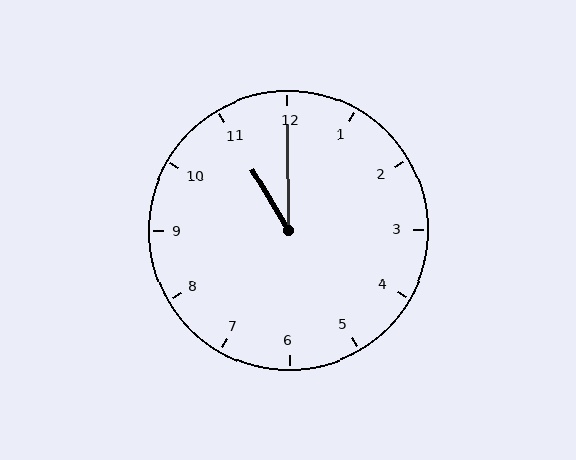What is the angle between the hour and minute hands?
Approximately 30 degrees.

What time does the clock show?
11:00.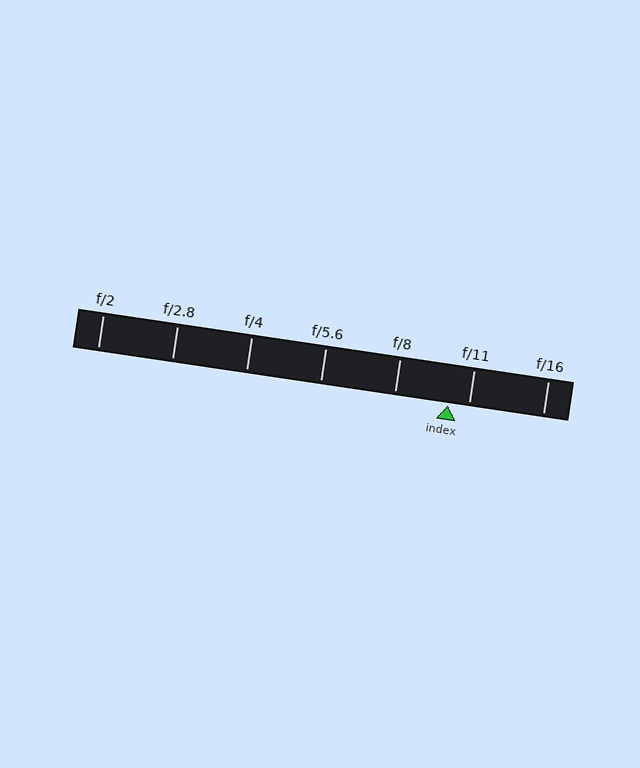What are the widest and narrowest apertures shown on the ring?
The widest aperture shown is f/2 and the narrowest is f/16.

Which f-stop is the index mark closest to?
The index mark is closest to f/11.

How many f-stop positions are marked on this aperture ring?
There are 7 f-stop positions marked.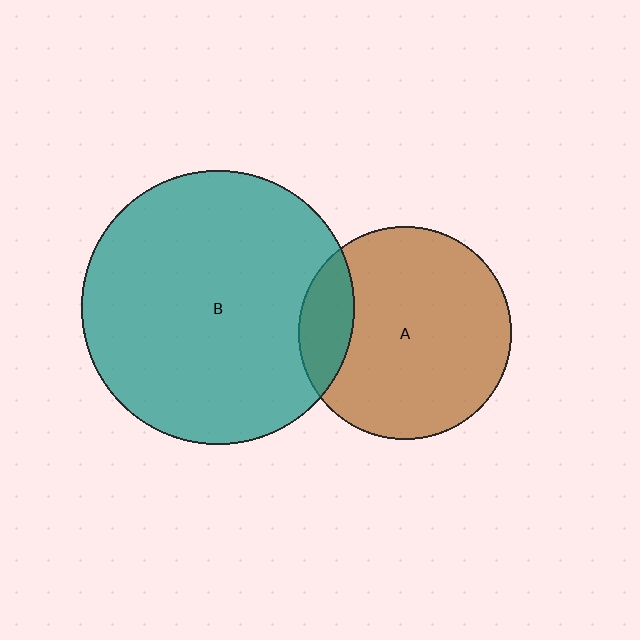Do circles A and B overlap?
Yes.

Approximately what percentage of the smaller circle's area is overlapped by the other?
Approximately 15%.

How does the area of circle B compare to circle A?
Approximately 1.6 times.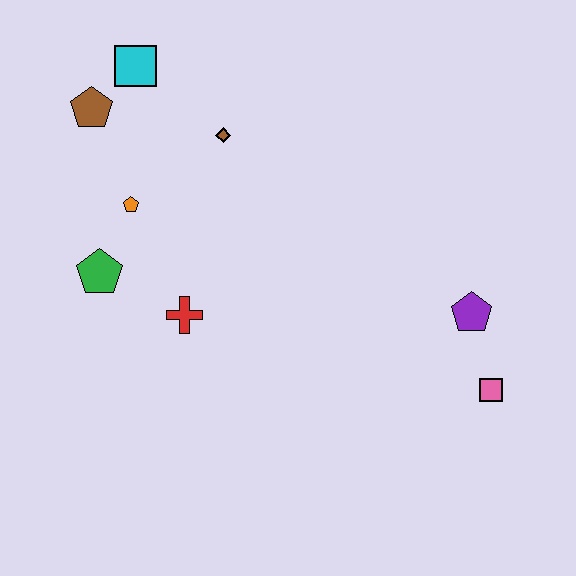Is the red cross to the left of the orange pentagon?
No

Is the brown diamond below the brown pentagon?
Yes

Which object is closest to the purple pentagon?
The pink square is closest to the purple pentagon.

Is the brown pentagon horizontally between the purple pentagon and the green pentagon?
No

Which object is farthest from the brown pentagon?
The pink square is farthest from the brown pentagon.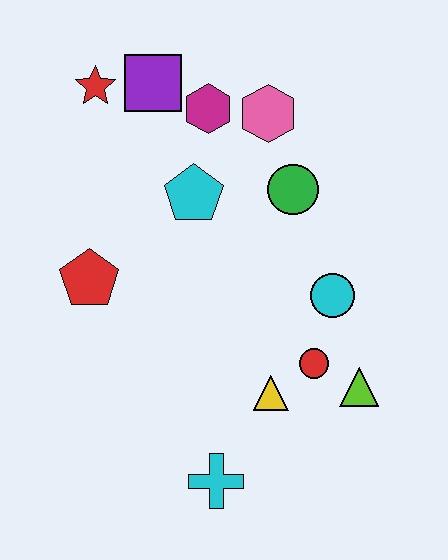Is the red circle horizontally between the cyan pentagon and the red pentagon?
No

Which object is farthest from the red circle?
The red star is farthest from the red circle.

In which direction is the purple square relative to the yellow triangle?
The purple square is above the yellow triangle.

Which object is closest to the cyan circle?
The red circle is closest to the cyan circle.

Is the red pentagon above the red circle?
Yes